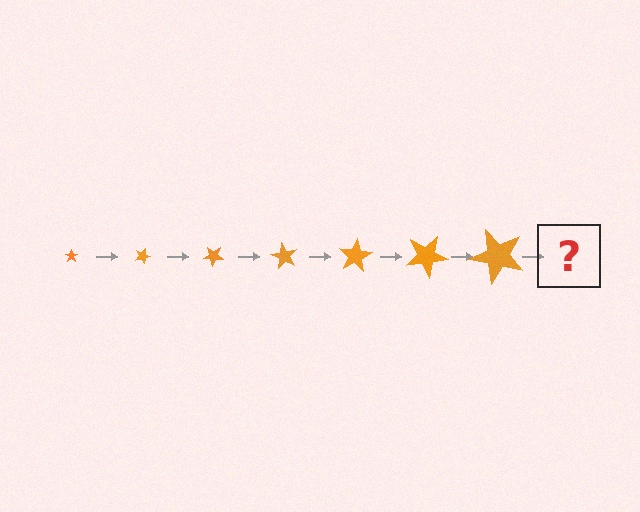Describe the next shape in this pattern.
It should be a star, larger than the previous one and rotated 140 degrees from the start.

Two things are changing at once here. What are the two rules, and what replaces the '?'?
The two rules are that the star grows larger each step and it rotates 20 degrees each step. The '?' should be a star, larger than the previous one and rotated 140 degrees from the start.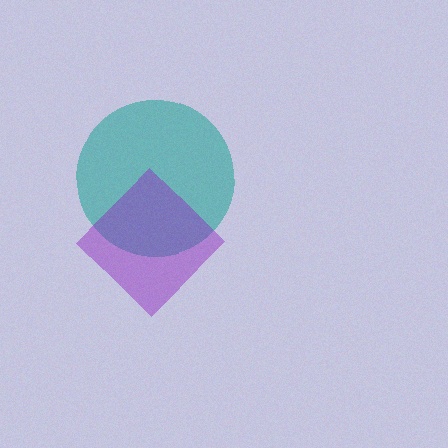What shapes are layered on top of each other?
The layered shapes are: a teal circle, a purple diamond.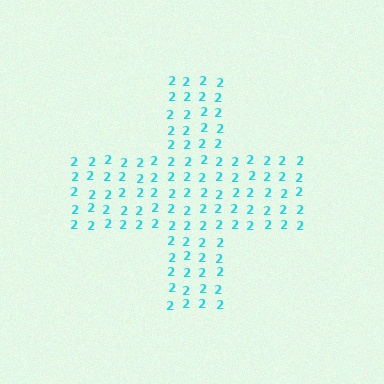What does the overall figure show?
The overall figure shows a cross.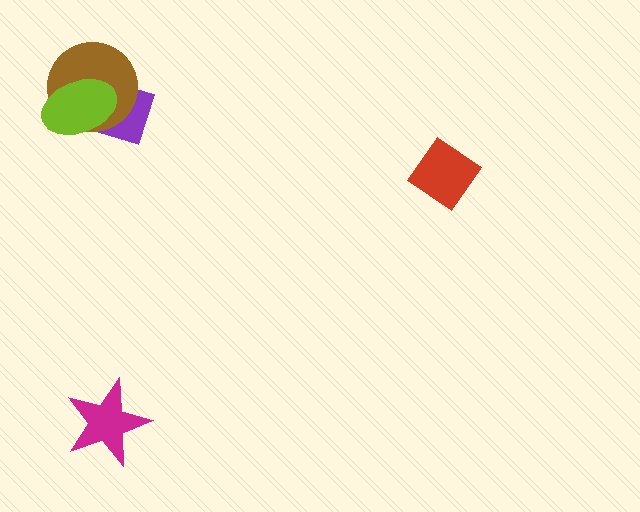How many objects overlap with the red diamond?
0 objects overlap with the red diamond.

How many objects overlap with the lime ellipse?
2 objects overlap with the lime ellipse.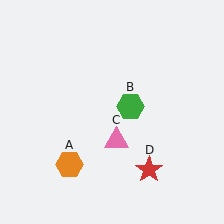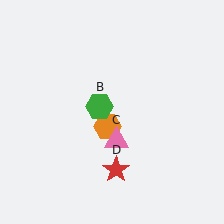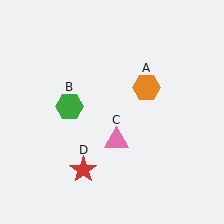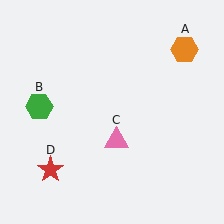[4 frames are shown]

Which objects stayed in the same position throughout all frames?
Pink triangle (object C) remained stationary.